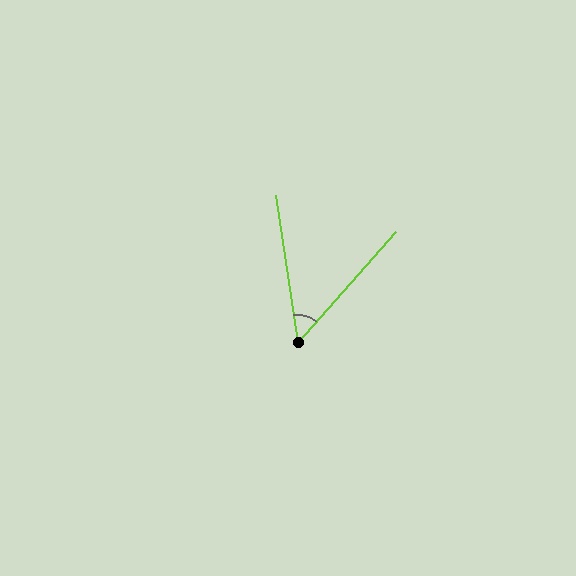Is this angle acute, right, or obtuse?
It is acute.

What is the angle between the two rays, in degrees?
Approximately 50 degrees.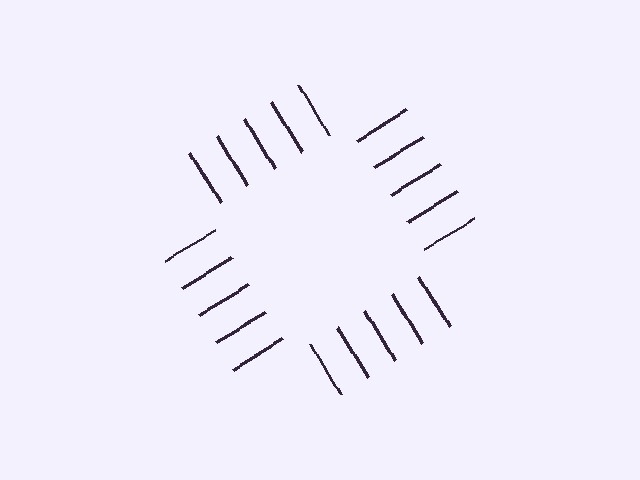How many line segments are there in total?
20 — 5 along each of the 4 edges.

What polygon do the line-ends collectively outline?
An illusory square — the line segments terminate on its edges but no continuous stroke is drawn.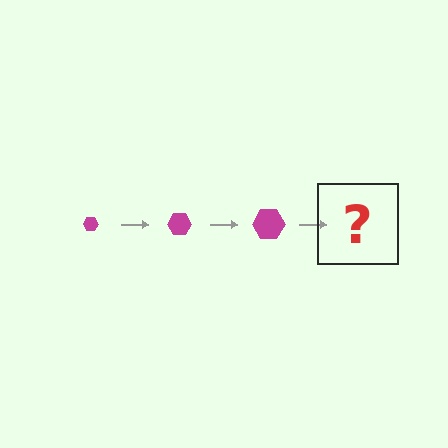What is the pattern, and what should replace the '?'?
The pattern is that the hexagon gets progressively larger each step. The '?' should be a magenta hexagon, larger than the previous one.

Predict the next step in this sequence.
The next step is a magenta hexagon, larger than the previous one.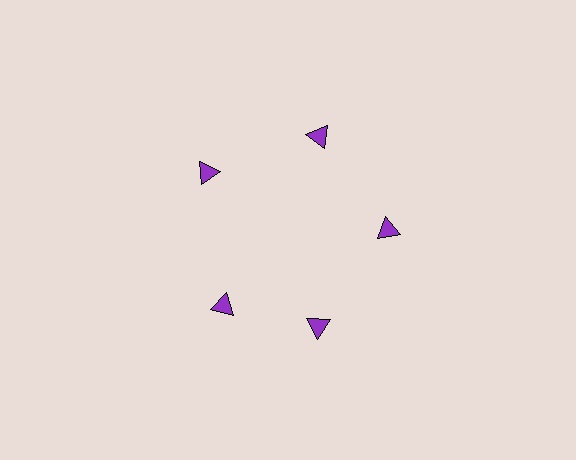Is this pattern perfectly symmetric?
No. The 5 purple triangles are arranged in a ring, but one element near the 8 o'clock position is rotated out of alignment along the ring, breaking the 5-fold rotational symmetry.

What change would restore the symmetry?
The symmetry would be restored by rotating it back into even spacing with its neighbors so that all 5 triangles sit at equal angles and equal distance from the center.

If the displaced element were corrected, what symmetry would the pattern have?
It would have 5-fold rotational symmetry — the pattern would map onto itself every 72 degrees.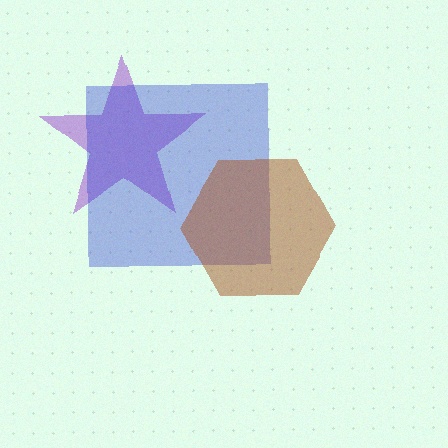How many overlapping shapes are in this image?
There are 3 overlapping shapes in the image.